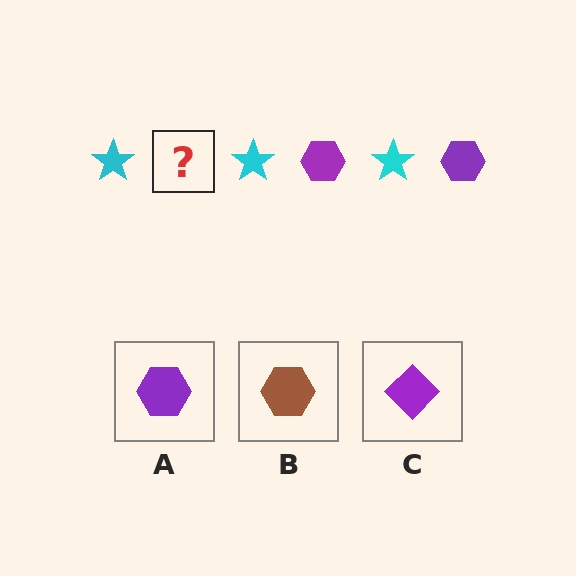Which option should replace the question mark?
Option A.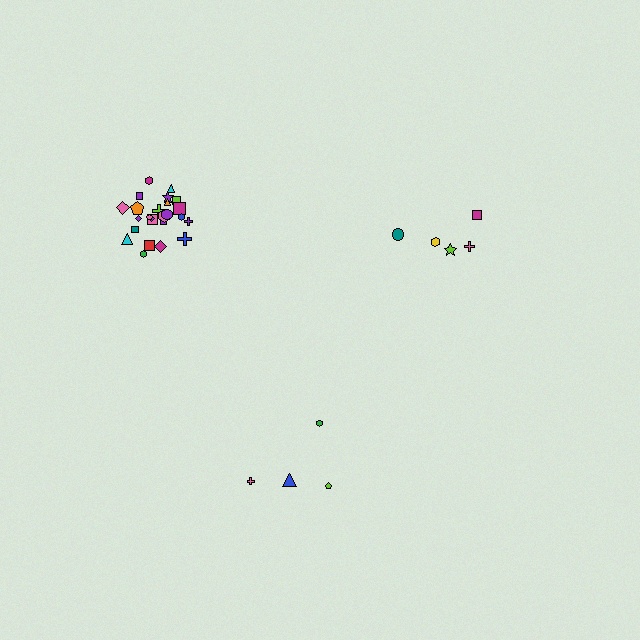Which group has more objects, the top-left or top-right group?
The top-left group.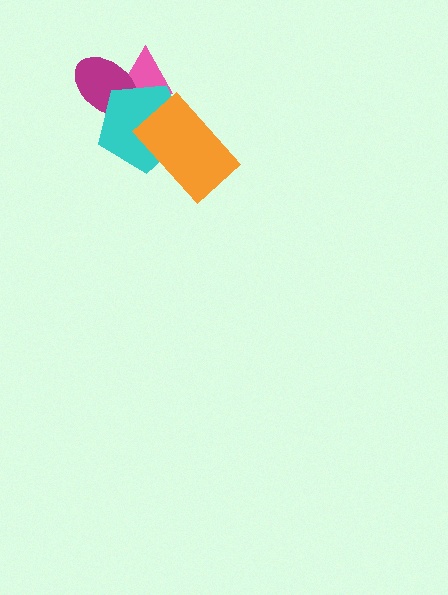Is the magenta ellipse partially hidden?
Yes, it is partially covered by another shape.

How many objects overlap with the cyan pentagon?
3 objects overlap with the cyan pentagon.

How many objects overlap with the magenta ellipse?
2 objects overlap with the magenta ellipse.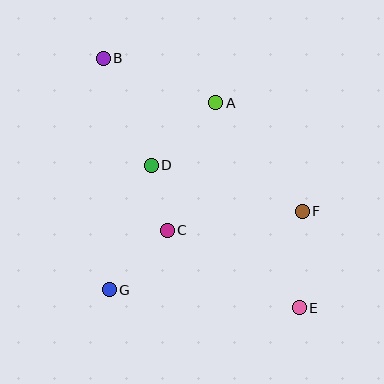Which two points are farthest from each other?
Points B and E are farthest from each other.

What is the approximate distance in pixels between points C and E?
The distance between C and E is approximately 153 pixels.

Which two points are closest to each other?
Points C and D are closest to each other.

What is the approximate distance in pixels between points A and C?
The distance between A and C is approximately 136 pixels.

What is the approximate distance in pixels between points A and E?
The distance between A and E is approximately 222 pixels.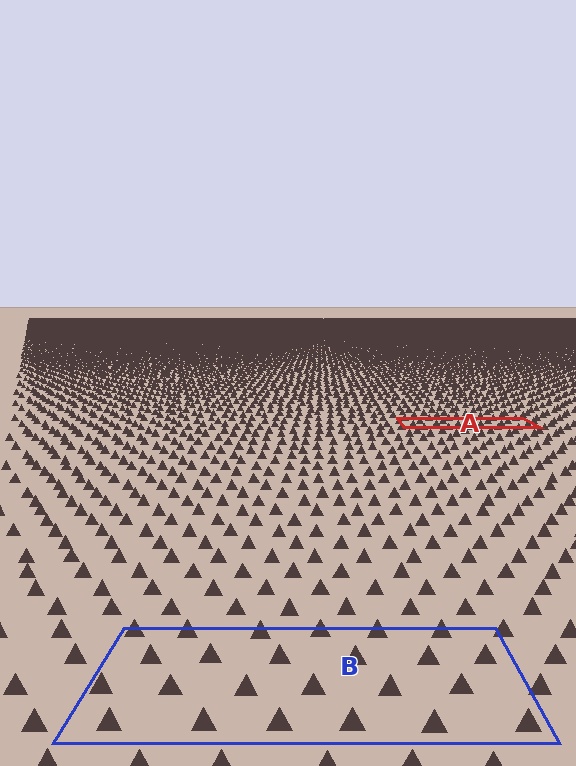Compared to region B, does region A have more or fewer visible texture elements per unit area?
Region A has more texture elements per unit area — they are packed more densely because it is farther away.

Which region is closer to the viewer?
Region B is closer. The texture elements there are larger and more spread out.